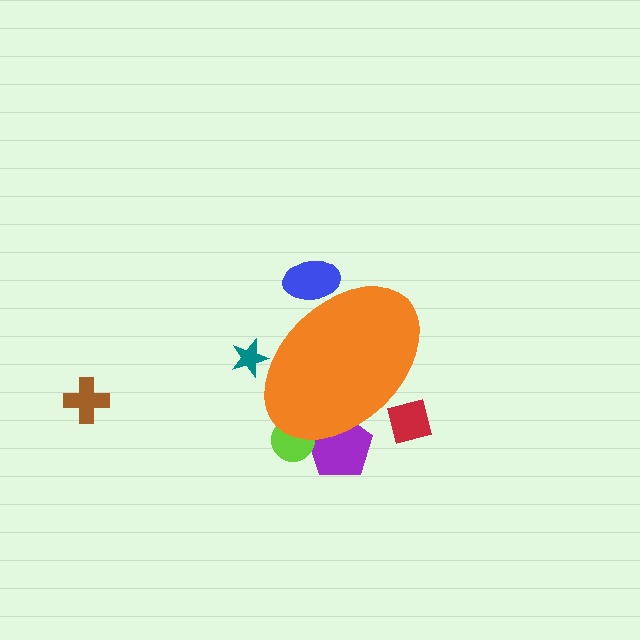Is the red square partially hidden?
Yes, the red square is partially hidden behind the orange ellipse.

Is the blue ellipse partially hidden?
Yes, the blue ellipse is partially hidden behind the orange ellipse.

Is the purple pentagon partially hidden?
Yes, the purple pentagon is partially hidden behind the orange ellipse.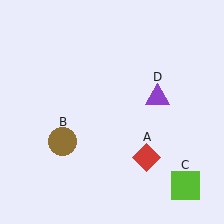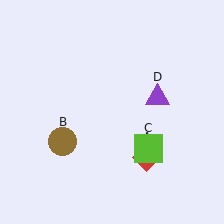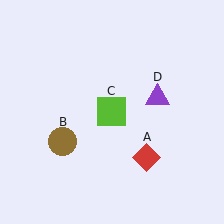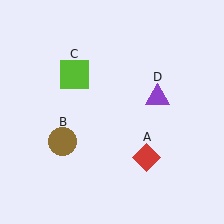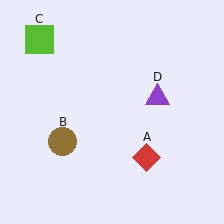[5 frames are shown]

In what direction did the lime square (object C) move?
The lime square (object C) moved up and to the left.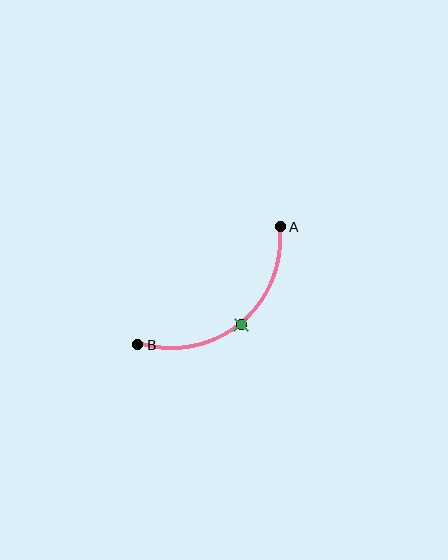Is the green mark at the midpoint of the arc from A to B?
Yes. The green mark lies on the arc at equal arc-length from both A and B — it is the arc midpoint.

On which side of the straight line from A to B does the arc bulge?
The arc bulges below and to the right of the straight line connecting A and B.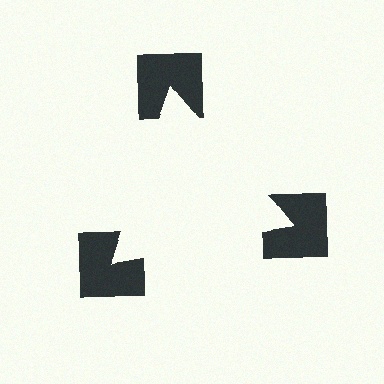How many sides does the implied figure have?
3 sides.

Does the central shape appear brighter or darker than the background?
It typically appears slightly brighter than the background, even though no actual brightness change is drawn.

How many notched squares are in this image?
There are 3 — one at each vertex of the illusory triangle.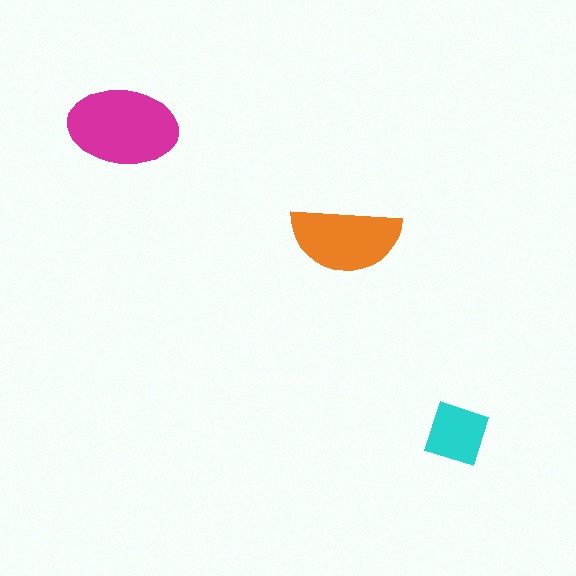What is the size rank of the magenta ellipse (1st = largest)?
1st.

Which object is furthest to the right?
The cyan diamond is rightmost.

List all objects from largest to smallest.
The magenta ellipse, the orange semicircle, the cyan diamond.